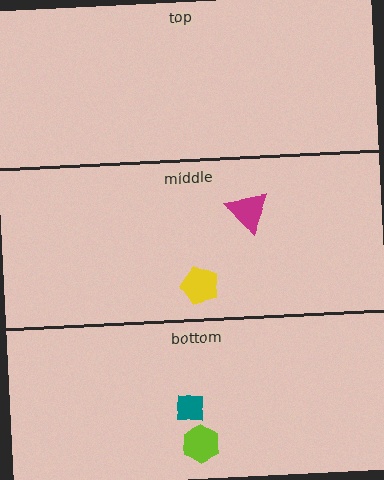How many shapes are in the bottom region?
2.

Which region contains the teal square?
The bottom region.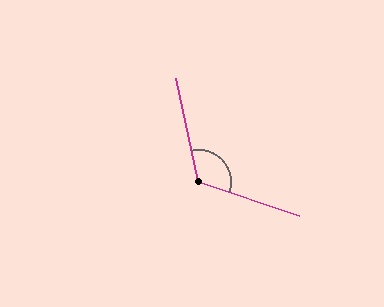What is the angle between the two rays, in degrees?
Approximately 121 degrees.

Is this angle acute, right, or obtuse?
It is obtuse.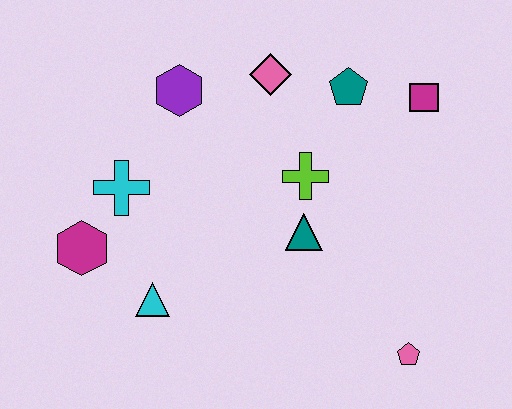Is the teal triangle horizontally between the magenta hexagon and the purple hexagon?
No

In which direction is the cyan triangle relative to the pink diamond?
The cyan triangle is below the pink diamond.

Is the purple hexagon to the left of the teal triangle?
Yes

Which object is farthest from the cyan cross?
The pink pentagon is farthest from the cyan cross.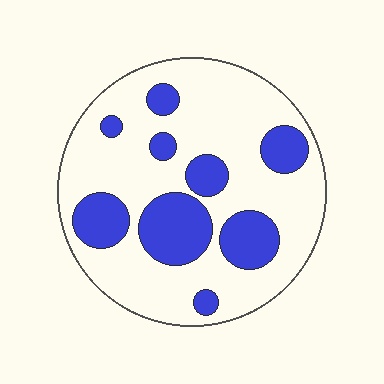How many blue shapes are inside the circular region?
9.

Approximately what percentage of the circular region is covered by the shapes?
Approximately 25%.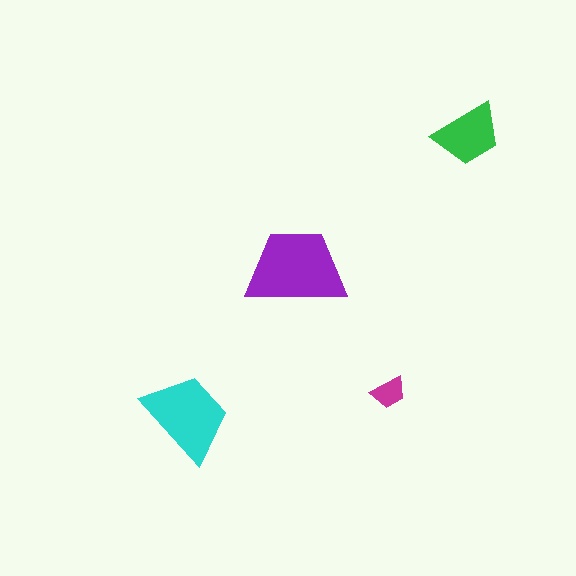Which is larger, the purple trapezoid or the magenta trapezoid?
The purple one.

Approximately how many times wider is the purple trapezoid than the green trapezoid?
About 1.5 times wider.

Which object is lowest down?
The cyan trapezoid is bottommost.